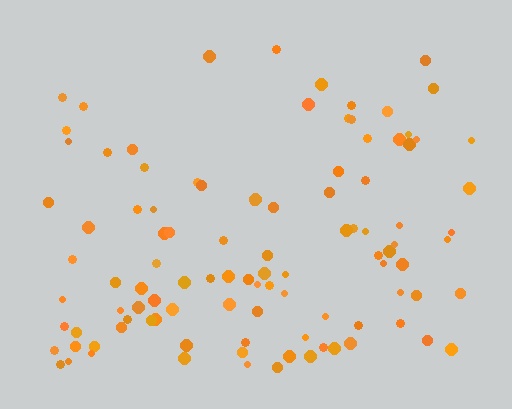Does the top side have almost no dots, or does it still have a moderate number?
Still a moderate number, just noticeably fewer than the bottom.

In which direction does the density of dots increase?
From top to bottom, with the bottom side densest.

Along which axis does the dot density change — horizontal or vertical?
Vertical.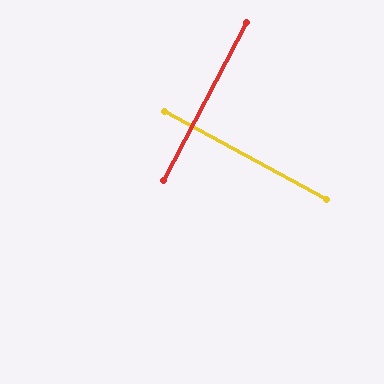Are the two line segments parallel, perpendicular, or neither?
Perpendicular — they meet at approximately 89°.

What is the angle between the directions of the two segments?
Approximately 89 degrees.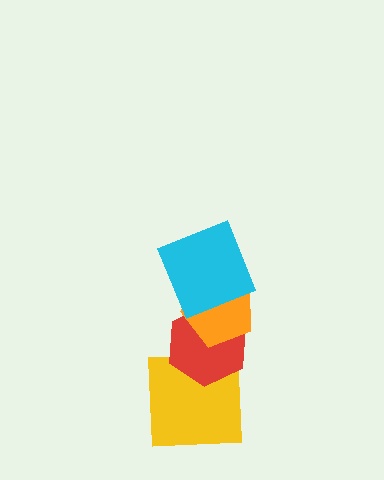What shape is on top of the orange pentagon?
The cyan square is on top of the orange pentagon.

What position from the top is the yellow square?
The yellow square is 4th from the top.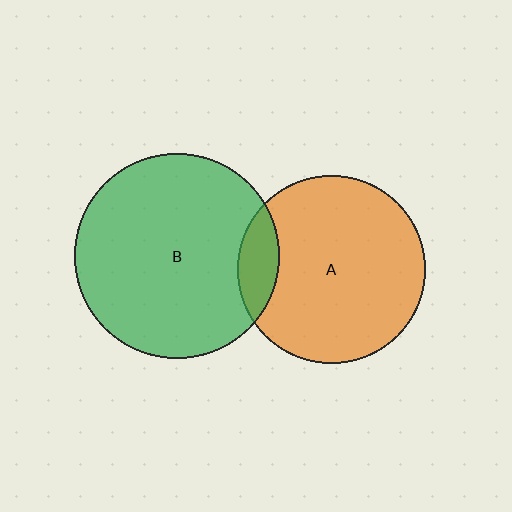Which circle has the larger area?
Circle B (green).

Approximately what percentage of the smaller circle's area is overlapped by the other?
Approximately 10%.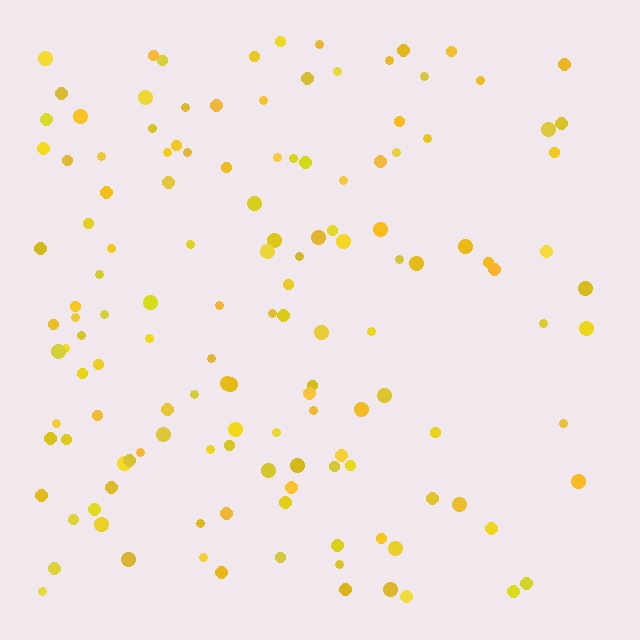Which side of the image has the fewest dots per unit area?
The right.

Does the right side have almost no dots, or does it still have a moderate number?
Still a moderate number, just noticeably fewer than the left.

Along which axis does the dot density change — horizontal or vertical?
Horizontal.